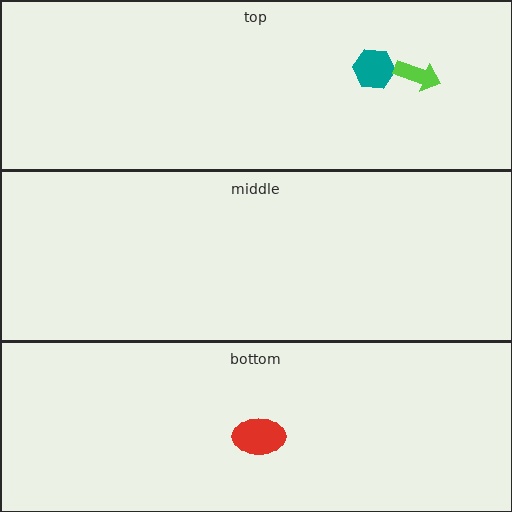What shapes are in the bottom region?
The red ellipse.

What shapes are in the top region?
The teal hexagon, the lime arrow.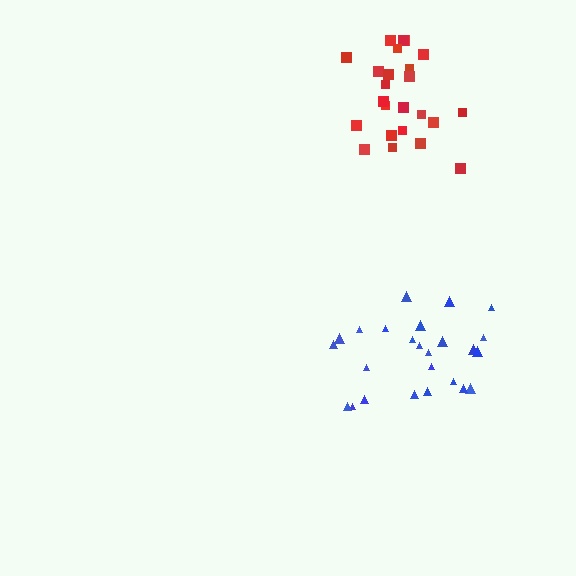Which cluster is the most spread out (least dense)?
Blue.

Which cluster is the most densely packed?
Red.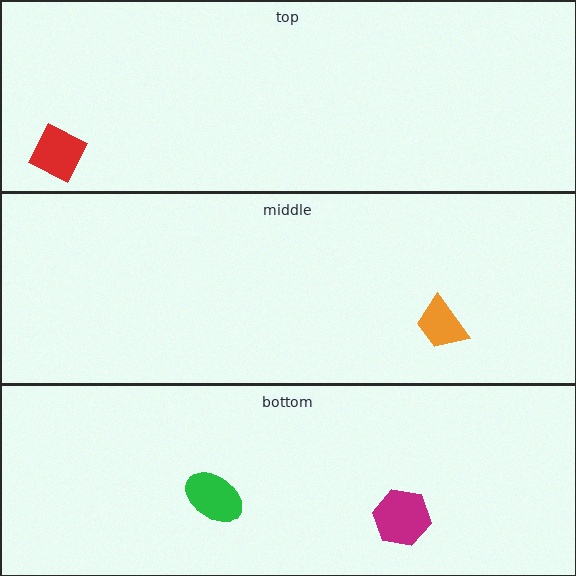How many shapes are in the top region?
1.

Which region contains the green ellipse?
The bottom region.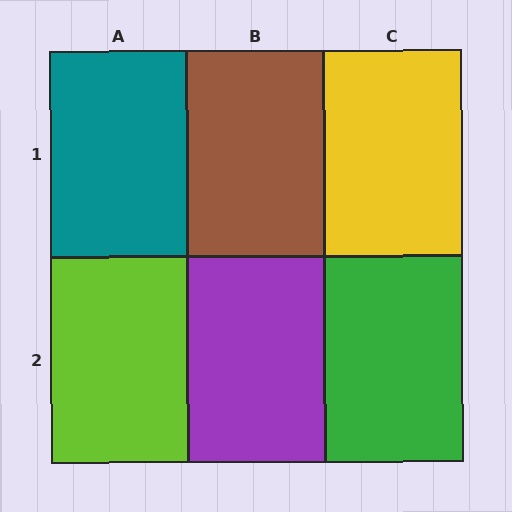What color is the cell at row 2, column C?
Green.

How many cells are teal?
1 cell is teal.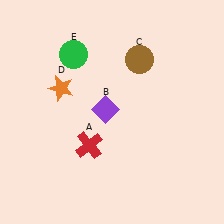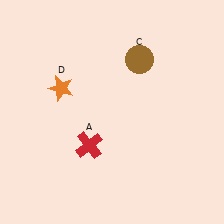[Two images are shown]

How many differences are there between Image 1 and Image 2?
There are 2 differences between the two images.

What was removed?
The green circle (E), the purple diamond (B) were removed in Image 2.